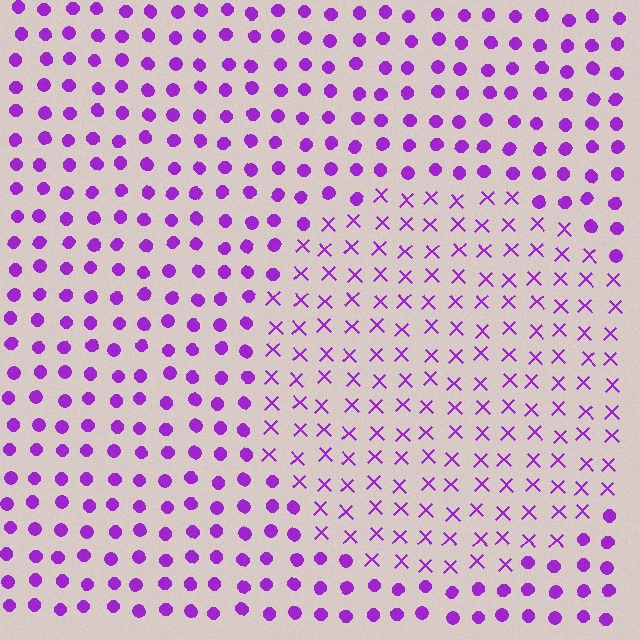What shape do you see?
I see a circle.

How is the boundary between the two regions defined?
The boundary is defined by a change in element shape: X marks inside vs. circles outside. All elements share the same color and spacing.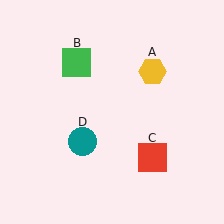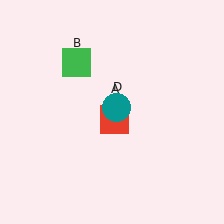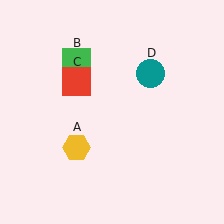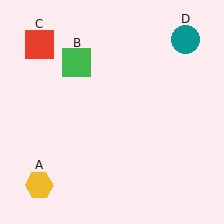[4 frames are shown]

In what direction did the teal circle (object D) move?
The teal circle (object D) moved up and to the right.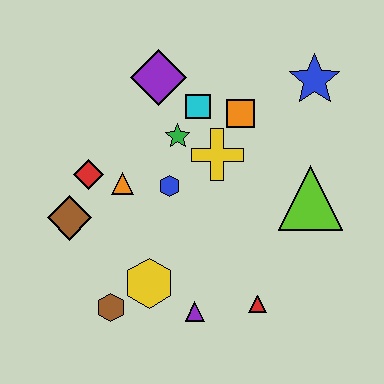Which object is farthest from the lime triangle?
The brown diamond is farthest from the lime triangle.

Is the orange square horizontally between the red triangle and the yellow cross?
Yes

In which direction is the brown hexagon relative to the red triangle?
The brown hexagon is to the left of the red triangle.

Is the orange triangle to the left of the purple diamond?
Yes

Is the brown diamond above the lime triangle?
No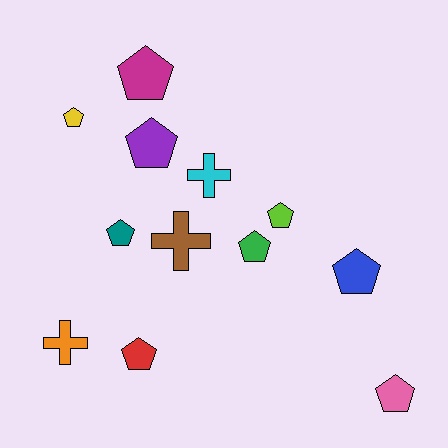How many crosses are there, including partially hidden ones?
There are 3 crosses.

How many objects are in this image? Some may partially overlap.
There are 12 objects.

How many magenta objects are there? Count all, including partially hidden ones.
There is 1 magenta object.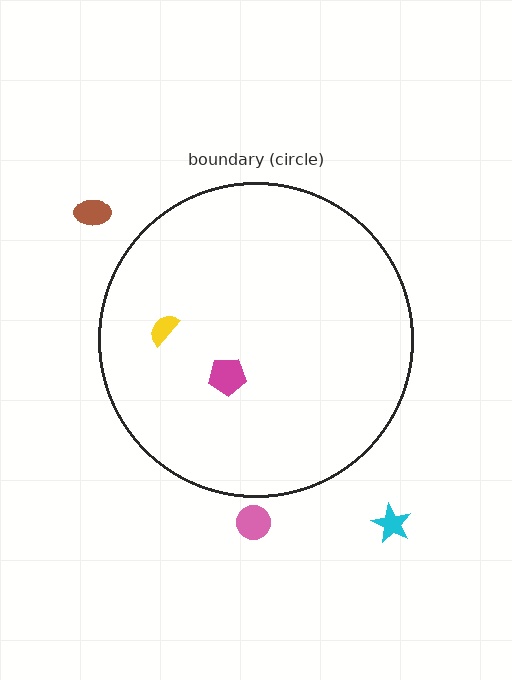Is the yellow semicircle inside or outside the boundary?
Inside.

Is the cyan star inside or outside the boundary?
Outside.